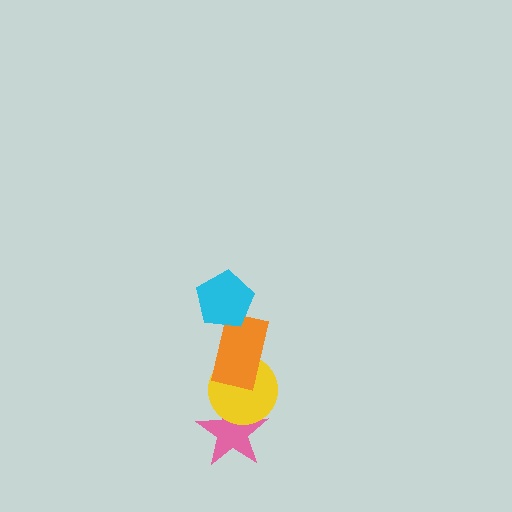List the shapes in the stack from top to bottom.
From top to bottom: the cyan pentagon, the orange rectangle, the yellow circle, the pink star.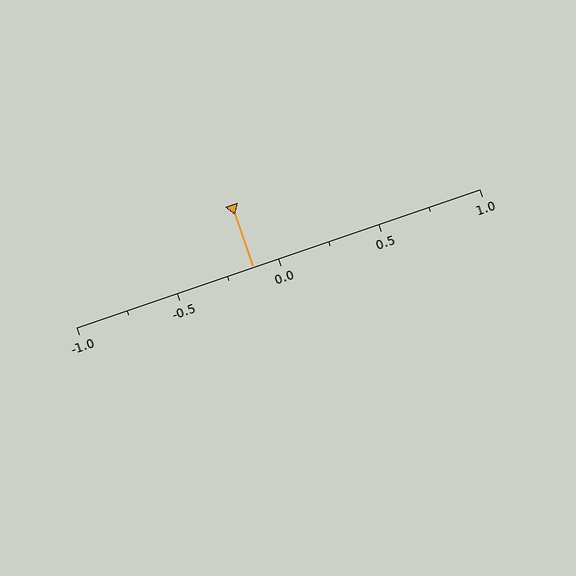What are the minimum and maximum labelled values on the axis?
The axis runs from -1.0 to 1.0.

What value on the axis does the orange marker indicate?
The marker indicates approximately -0.12.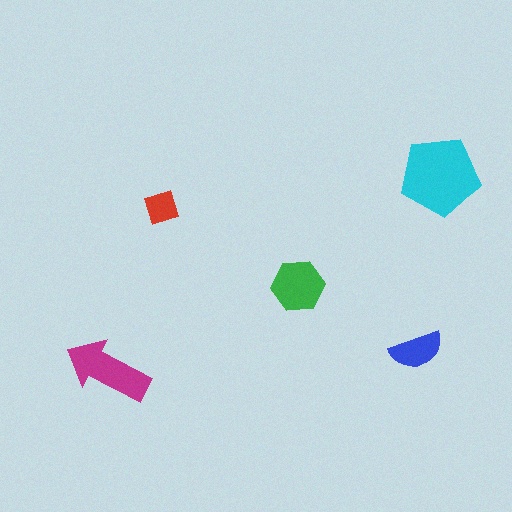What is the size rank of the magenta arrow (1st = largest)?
2nd.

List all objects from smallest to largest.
The red square, the blue semicircle, the green hexagon, the magenta arrow, the cyan pentagon.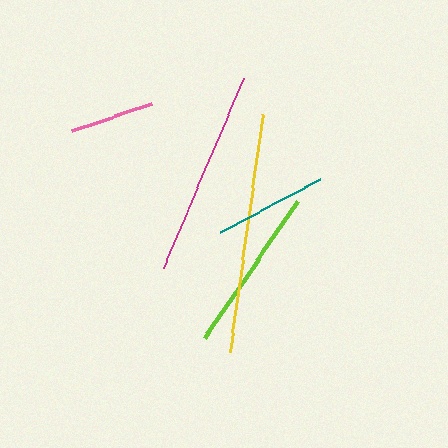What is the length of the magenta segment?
The magenta segment is approximately 207 pixels long.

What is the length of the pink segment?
The pink segment is approximately 85 pixels long.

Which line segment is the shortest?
The pink line is the shortest at approximately 85 pixels.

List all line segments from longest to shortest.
From longest to shortest: yellow, magenta, lime, teal, pink.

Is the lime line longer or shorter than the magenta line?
The magenta line is longer than the lime line.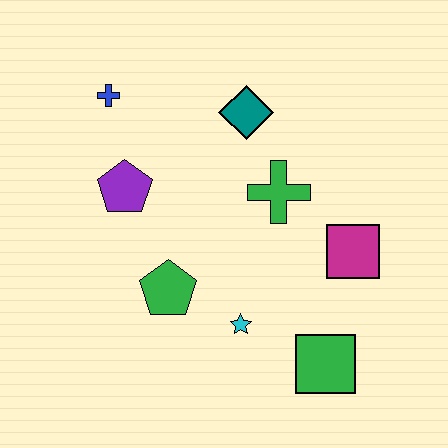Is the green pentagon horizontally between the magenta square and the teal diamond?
No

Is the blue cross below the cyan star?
No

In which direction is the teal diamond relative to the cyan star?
The teal diamond is above the cyan star.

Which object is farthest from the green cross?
The blue cross is farthest from the green cross.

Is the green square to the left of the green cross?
No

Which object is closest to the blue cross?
The purple pentagon is closest to the blue cross.